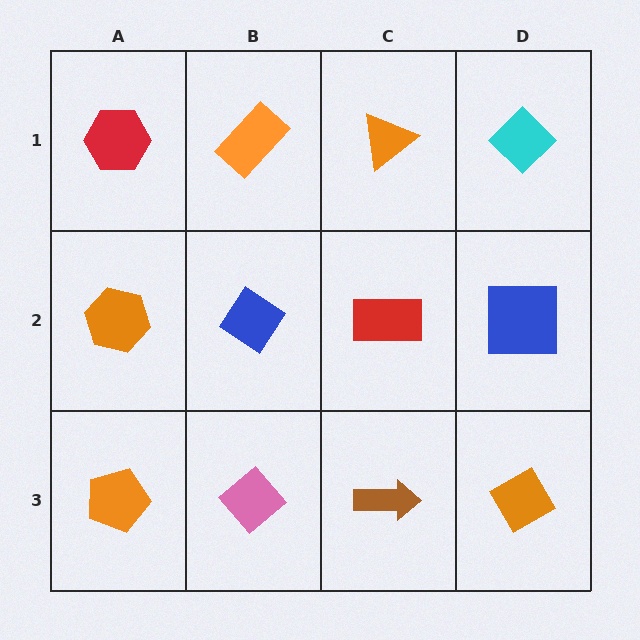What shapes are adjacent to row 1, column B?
A blue diamond (row 2, column B), a red hexagon (row 1, column A), an orange triangle (row 1, column C).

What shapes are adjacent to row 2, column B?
An orange rectangle (row 1, column B), a pink diamond (row 3, column B), an orange hexagon (row 2, column A), a red rectangle (row 2, column C).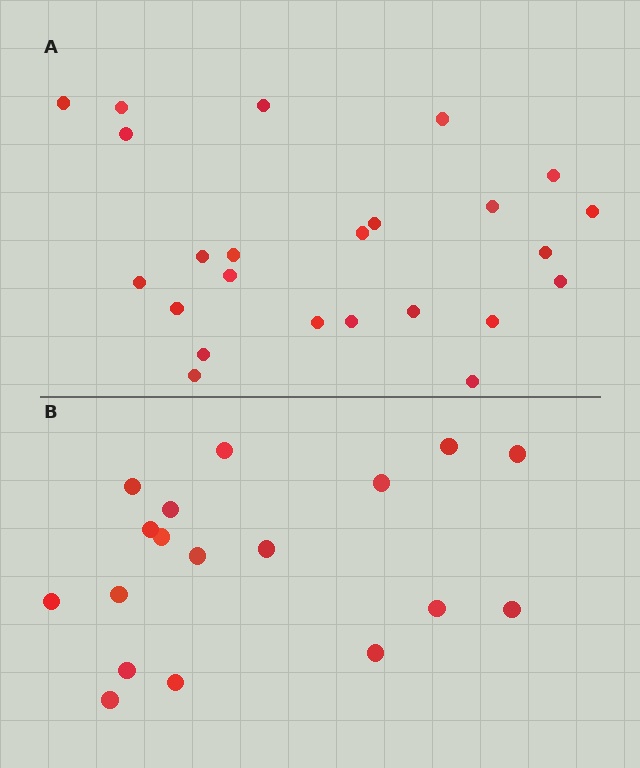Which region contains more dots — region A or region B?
Region A (the top region) has more dots.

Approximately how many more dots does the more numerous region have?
Region A has about 6 more dots than region B.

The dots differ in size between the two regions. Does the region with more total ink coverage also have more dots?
No. Region B has more total ink coverage because its dots are larger, but region A actually contains more individual dots. Total area can be misleading — the number of items is what matters here.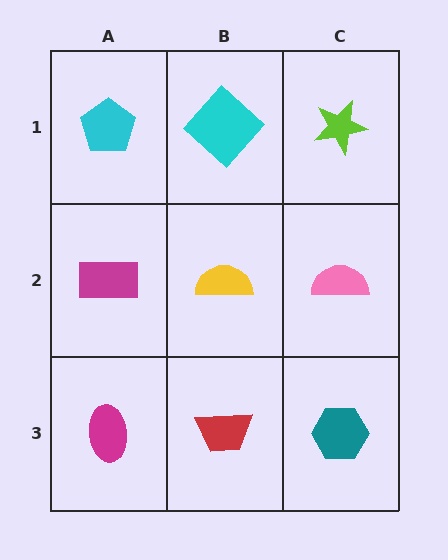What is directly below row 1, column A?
A magenta rectangle.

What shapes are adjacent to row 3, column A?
A magenta rectangle (row 2, column A), a red trapezoid (row 3, column B).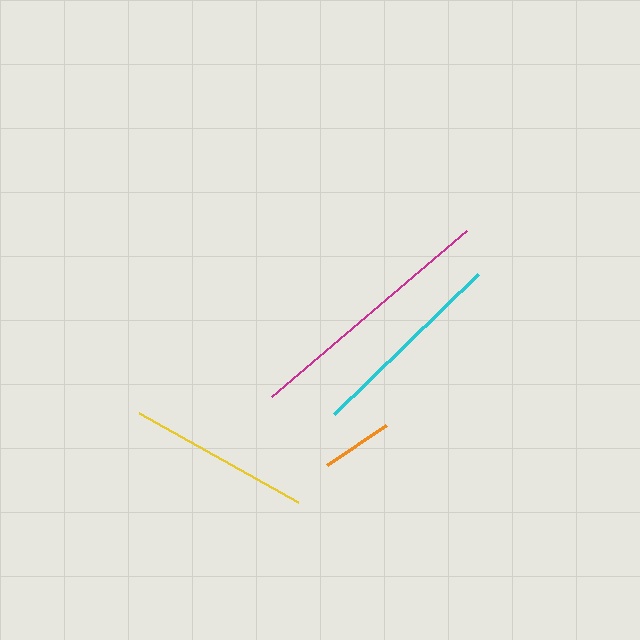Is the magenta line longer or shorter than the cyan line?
The magenta line is longer than the cyan line.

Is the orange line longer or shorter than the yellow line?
The yellow line is longer than the orange line.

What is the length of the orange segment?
The orange segment is approximately 71 pixels long.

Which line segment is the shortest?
The orange line is the shortest at approximately 71 pixels.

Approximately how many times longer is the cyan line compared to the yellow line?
The cyan line is approximately 1.1 times the length of the yellow line.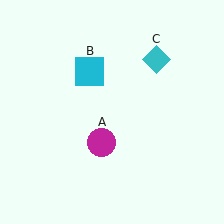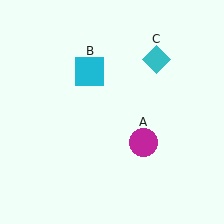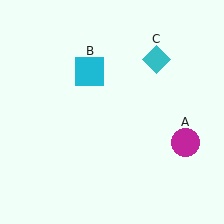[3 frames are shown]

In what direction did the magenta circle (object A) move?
The magenta circle (object A) moved right.